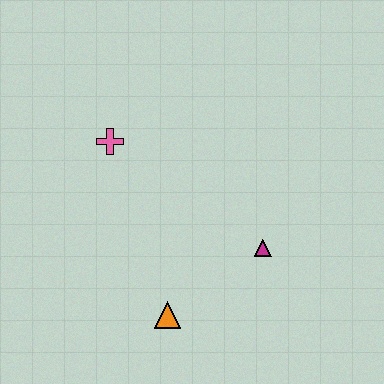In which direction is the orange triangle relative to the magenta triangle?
The orange triangle is to the left of the magenta triangle.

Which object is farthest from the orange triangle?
The pink cross is farthest from the orange triangle.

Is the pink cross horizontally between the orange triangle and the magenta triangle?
No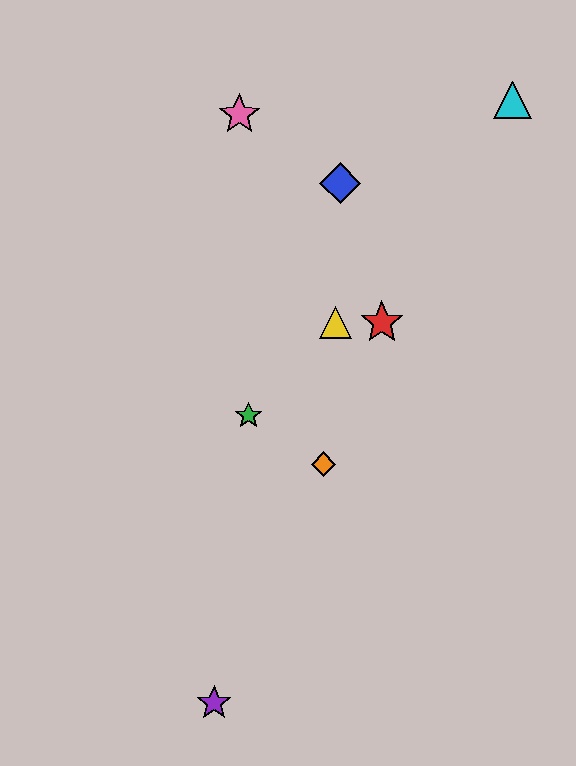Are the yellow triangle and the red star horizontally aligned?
Yes, both are at y≈322.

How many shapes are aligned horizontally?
2 shapes (the red star, the yellow triangle) are aligned horizontally.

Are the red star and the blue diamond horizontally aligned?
No, the red star is at y≈322 and the blue diamond is at y≈183.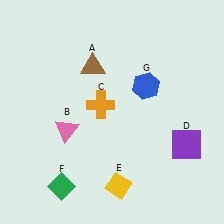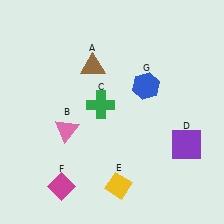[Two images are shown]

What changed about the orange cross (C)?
In Image 1, C is orange. In Image 2, it changed to green.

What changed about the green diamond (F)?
In Image 1, F is green. In Image 2, it changed to magenta.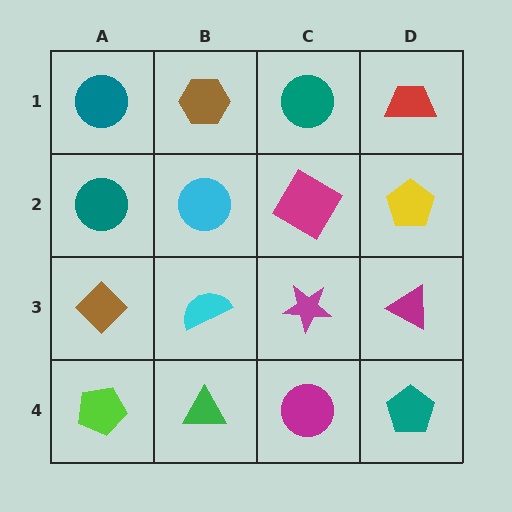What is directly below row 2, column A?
A brown diamond.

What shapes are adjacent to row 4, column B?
A cyan semicircle (row 3, column B), a lime pentagon (row 4, column A), a magenta circle (row 4, column C).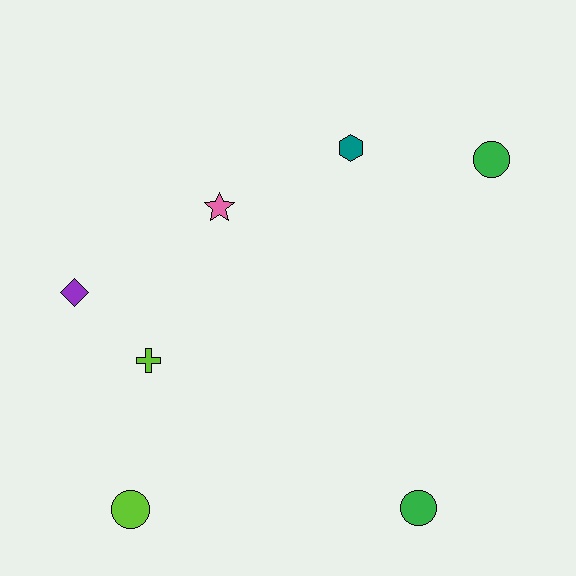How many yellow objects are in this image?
There are no yellow objects.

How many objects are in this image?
There are 7 objects.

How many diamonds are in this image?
There is 1 diamond.